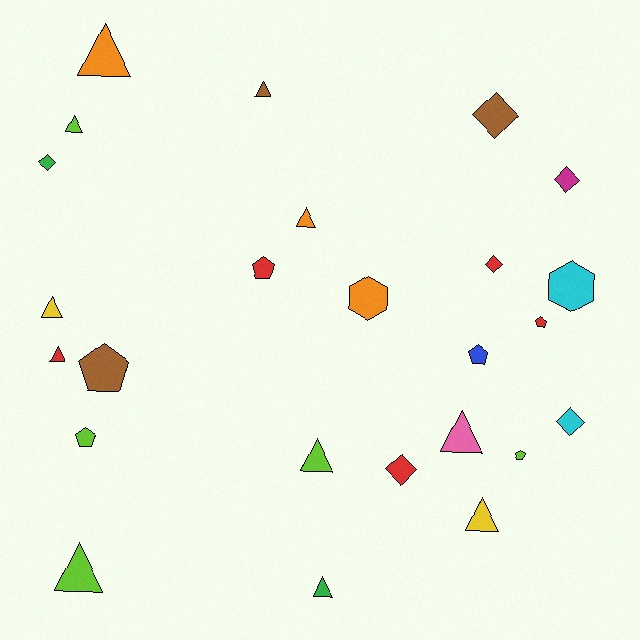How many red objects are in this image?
There are 5 red objects.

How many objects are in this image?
There are 25 objects.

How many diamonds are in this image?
There are 6 diamonds.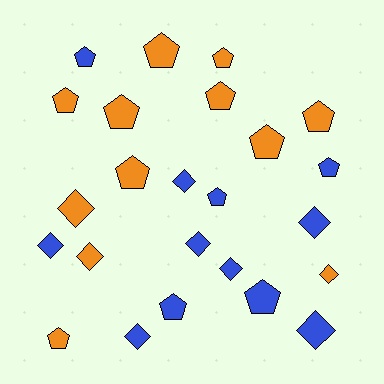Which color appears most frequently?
Orange, with 12 objects.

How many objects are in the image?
There are 24 objects.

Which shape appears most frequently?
Pentagon, with 14 objects.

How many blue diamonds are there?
There are 7 blue diamonds.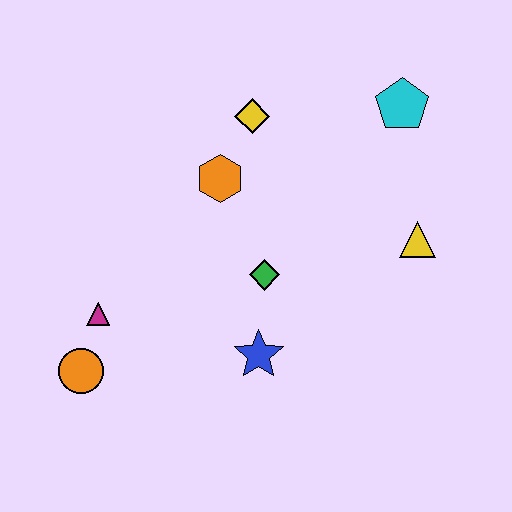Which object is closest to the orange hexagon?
The yellow diamond is closest to the orange hexagon.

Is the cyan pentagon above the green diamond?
Yes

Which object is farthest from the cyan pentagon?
The orange circle is farthest from the cyan pentagon.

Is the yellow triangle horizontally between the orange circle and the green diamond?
No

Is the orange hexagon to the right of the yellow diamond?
No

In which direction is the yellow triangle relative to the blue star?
The yellow triangle is to the right of the blue star.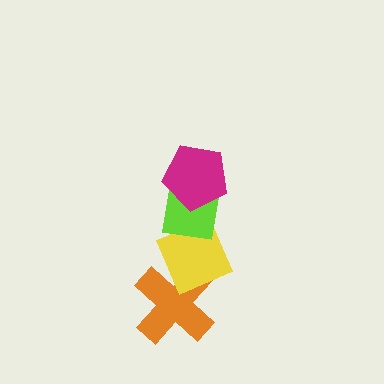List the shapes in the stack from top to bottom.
From top to bottom: the magenta pentagon, the lime square, the yellow diamond, the orange cross.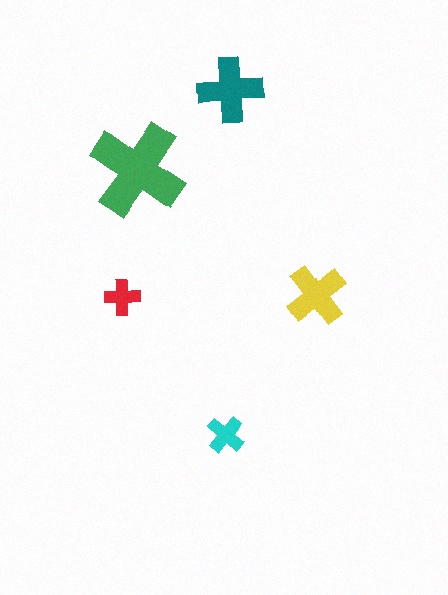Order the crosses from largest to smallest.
the green one, the teal one, the yellow one, the cyan one, the red one.